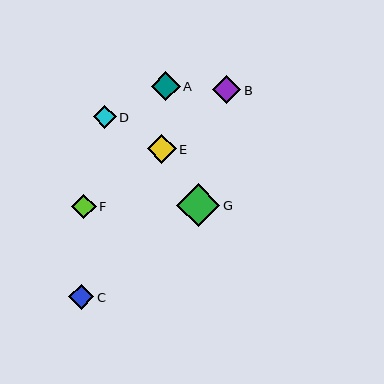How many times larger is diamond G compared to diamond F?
Diamond G is approximately 1.7 times the size of diamond F.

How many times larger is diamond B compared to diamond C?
Diamond B is approximately 1.1 times the size of diamond C.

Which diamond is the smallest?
Diamond D is the smallest with a size of approximately 22 pixels.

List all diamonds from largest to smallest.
From largest to smallest: G, A, E, B, C, F, D.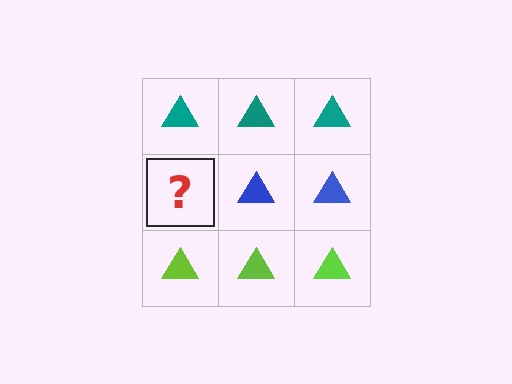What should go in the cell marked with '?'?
The missing cell should contain a blue triangle.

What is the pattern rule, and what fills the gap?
The rule is that each row has a consistent color. The gap should be filled with a blue triangle.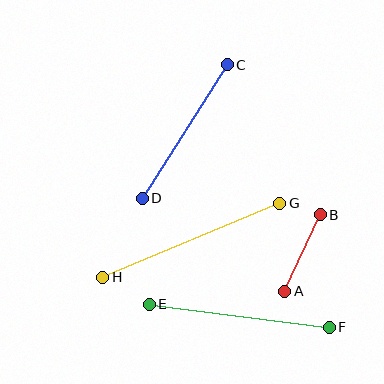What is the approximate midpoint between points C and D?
The midpoint is at approximately (185, 131) pixels.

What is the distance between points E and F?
The distance is approximately 181 pixels.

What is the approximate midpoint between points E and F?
The midpoint is at approximately (239, 316) pixels.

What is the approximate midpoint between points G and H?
The midpoint is at approximately (191, 240) pixels.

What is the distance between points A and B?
The distance is approximately 84 pixels.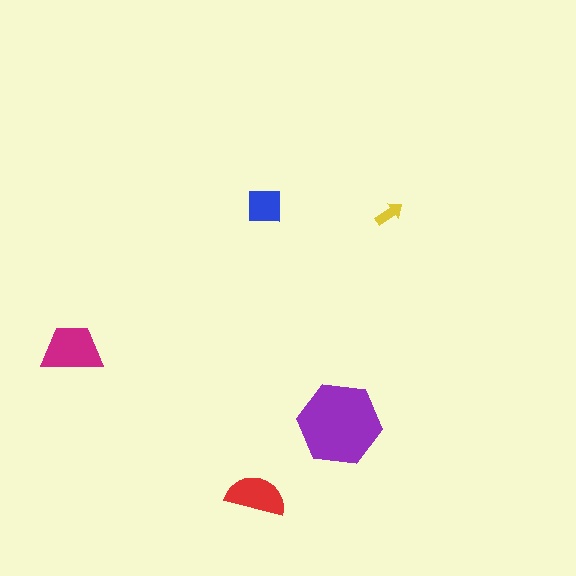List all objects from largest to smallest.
The purple hexagon, the magenta trapezoid, the red semicircle, the blue square, the yellow arrow.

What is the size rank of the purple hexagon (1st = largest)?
1st.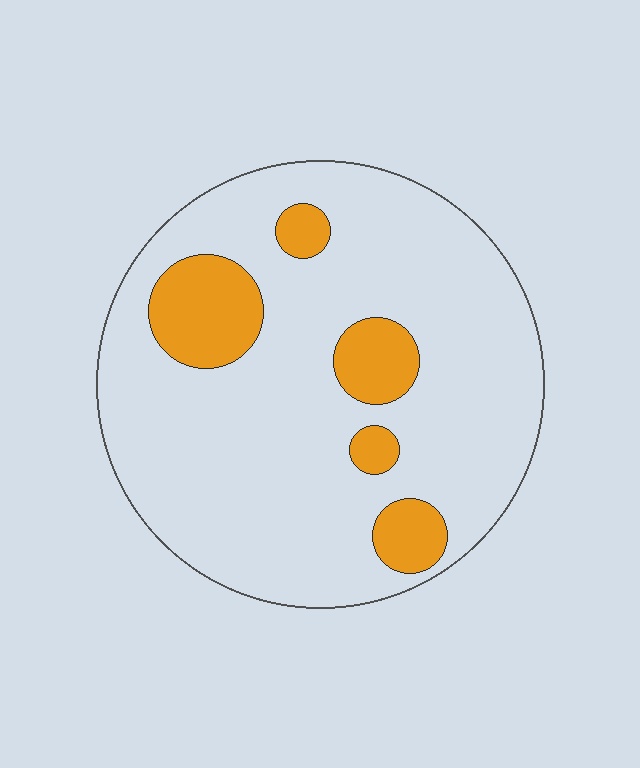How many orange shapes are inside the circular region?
5.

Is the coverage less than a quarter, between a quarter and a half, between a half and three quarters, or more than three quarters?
Less than a quarter.